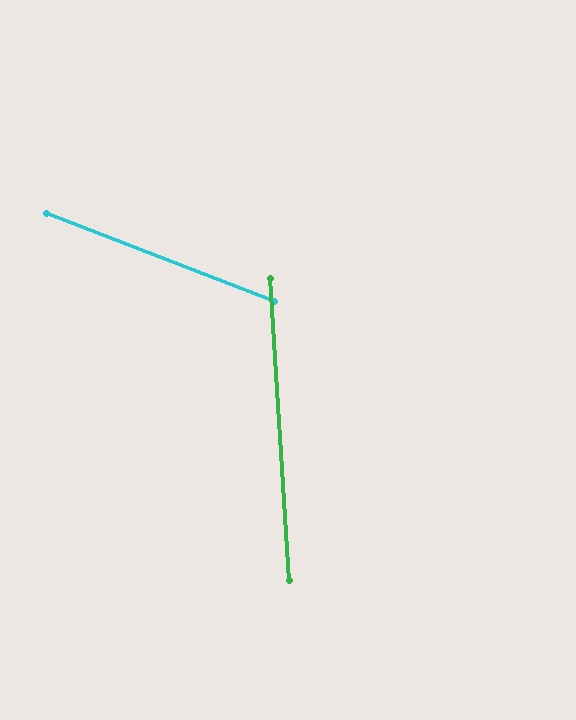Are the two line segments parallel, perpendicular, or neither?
Neither parallel nor perpendicular — they differ by about 66°.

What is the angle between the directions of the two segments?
Approximately 66 degrees.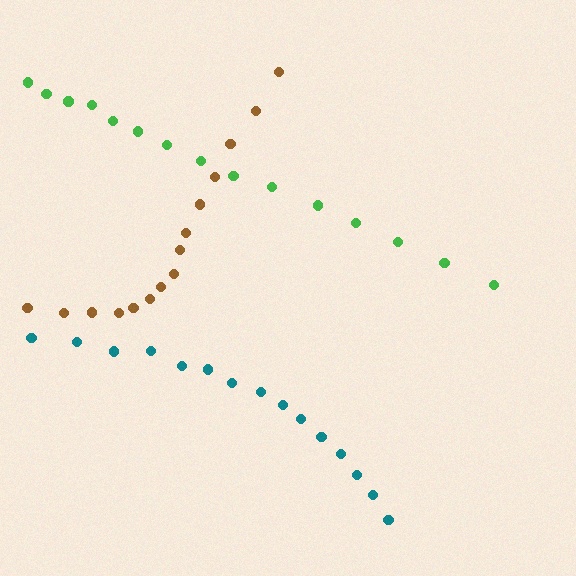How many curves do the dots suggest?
There are 3 distinct paths.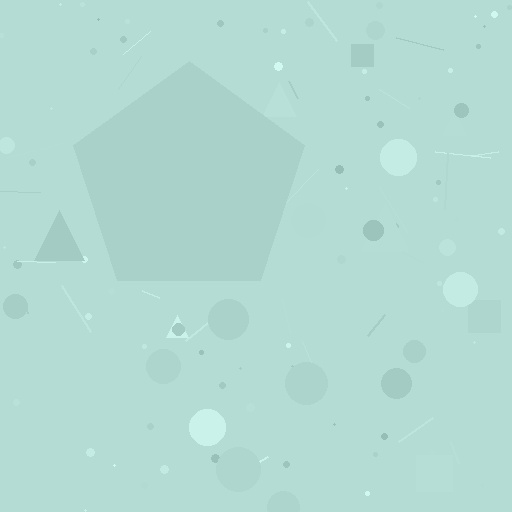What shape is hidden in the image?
A pentagon is hidden in the image.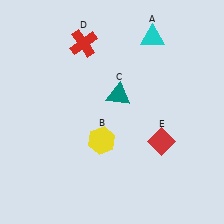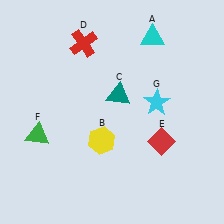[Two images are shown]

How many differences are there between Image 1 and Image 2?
There are 2 differences between the two images.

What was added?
A green triangle (F), a cyan star (G) were added in Image 2.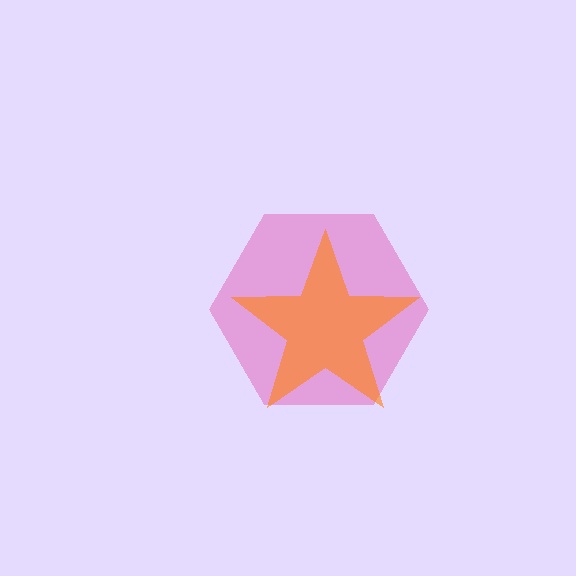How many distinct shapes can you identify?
There are 2 distinct shapes: a pink hexagon, an orange star.